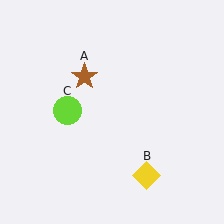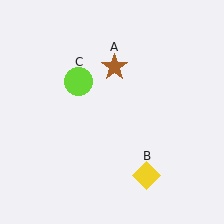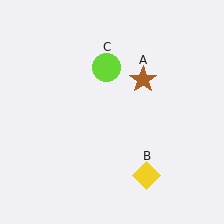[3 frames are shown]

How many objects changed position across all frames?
2 objects changed position: brown star (object A), lime circle (object C).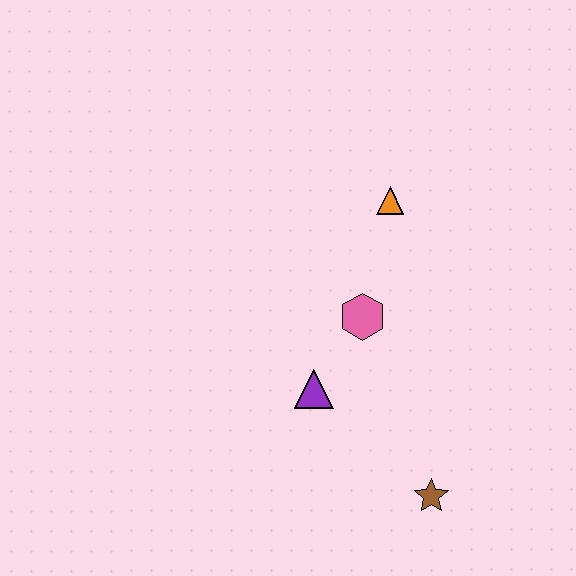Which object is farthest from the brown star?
The orange triangle is farthest from the brown star.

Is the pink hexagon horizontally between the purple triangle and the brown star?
Yes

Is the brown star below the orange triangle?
Yes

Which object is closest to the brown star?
The purple triangle is closest to the brown star.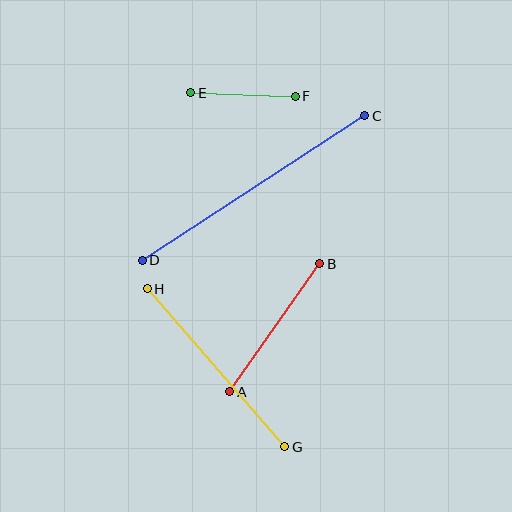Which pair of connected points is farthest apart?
Points C and D are farthest apart.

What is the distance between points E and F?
The distance is approximately 104 pixels.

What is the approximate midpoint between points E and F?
The midpoint is at approximately (243, 95) pixels.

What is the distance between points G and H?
The distance is approximately 210 pixels.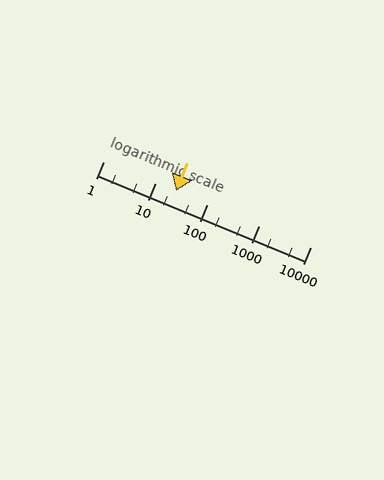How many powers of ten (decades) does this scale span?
The scale spans 4 decades, from 1 to 10000.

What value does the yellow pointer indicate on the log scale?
The pointer indicates approximately 25.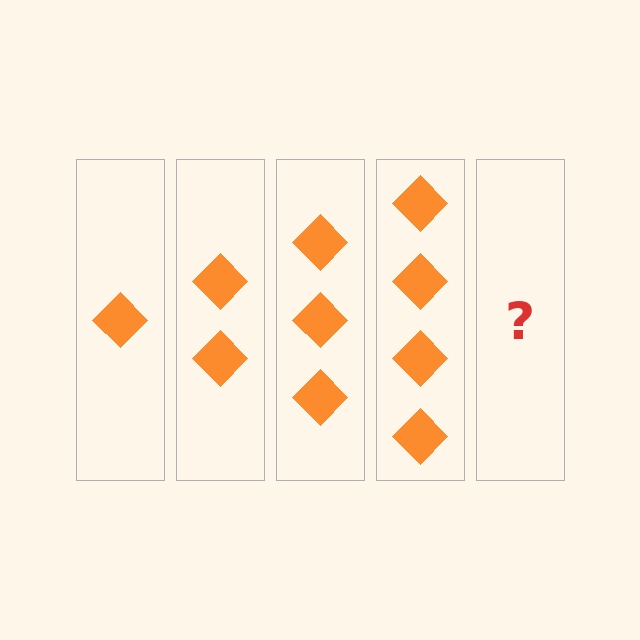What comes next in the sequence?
The next element should be 5 diamonds.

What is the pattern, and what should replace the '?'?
The pattern is that each step adds one more diamond. The '?' should be 5 diamonds.